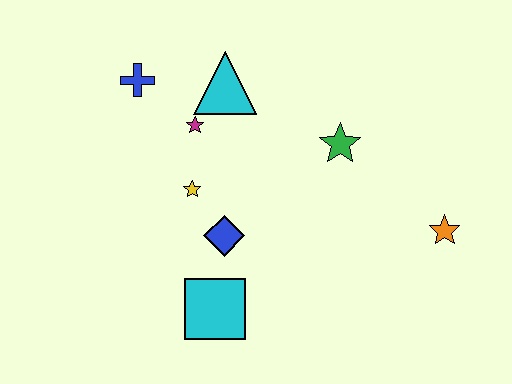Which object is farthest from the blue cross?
The orange star is farthest from the blue cross.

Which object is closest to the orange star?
The green star is closest to the orange star.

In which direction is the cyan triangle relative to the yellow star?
The cyan triangle is above the yellow star.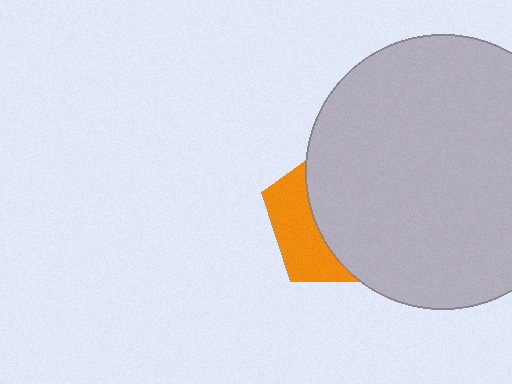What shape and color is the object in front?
The object in front is a light gray circle.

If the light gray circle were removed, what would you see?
You would see the complete orange pentagon.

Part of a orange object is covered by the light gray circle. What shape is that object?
It is a pentagon.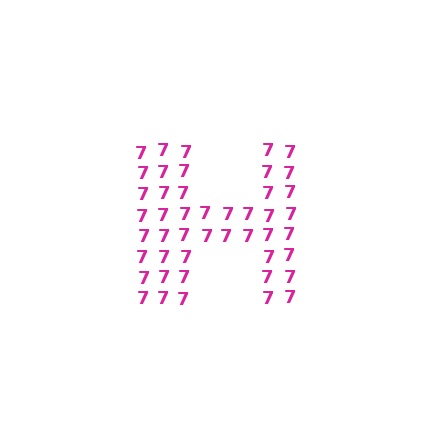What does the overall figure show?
The overall figure shows the letter H.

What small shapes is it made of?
It is made of small digit 7's.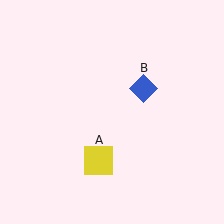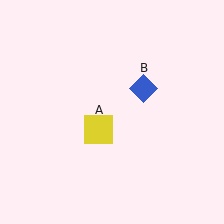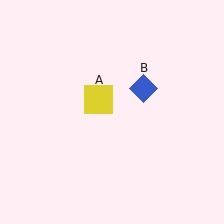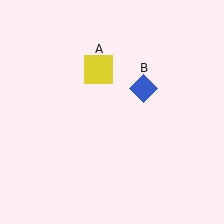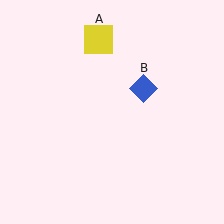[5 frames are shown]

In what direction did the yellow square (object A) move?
The yellow square (object A) moved up.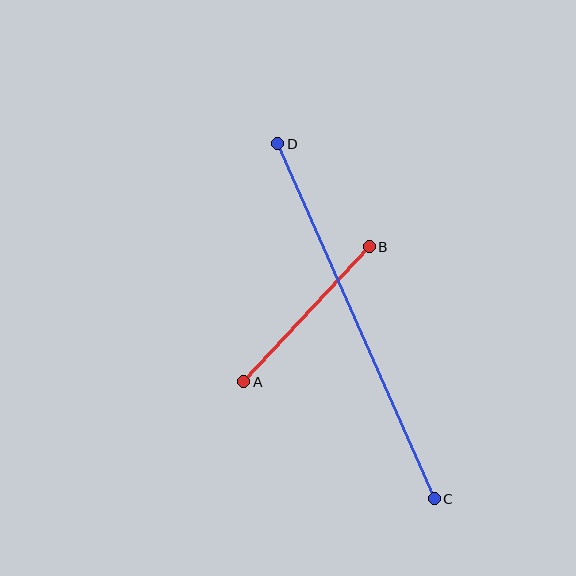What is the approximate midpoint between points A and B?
The midpoint is at approximately (307, 314) pixels.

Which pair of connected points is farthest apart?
Points C and D are farthest apart.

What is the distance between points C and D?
The distance is approximately 388 pixels.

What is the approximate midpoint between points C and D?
The midpoint is at approximately (356, 321) pixels.